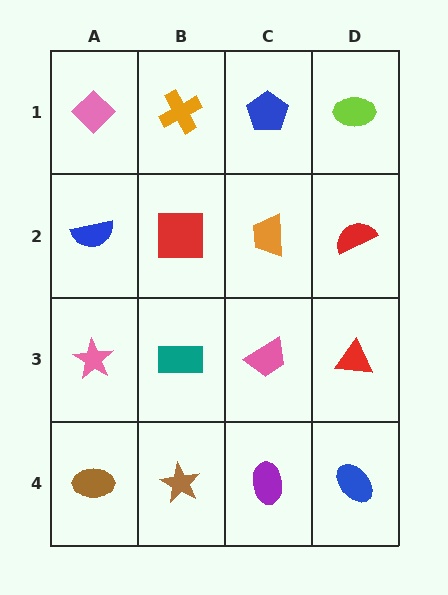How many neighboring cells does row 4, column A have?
2.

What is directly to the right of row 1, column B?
A blue pentagon.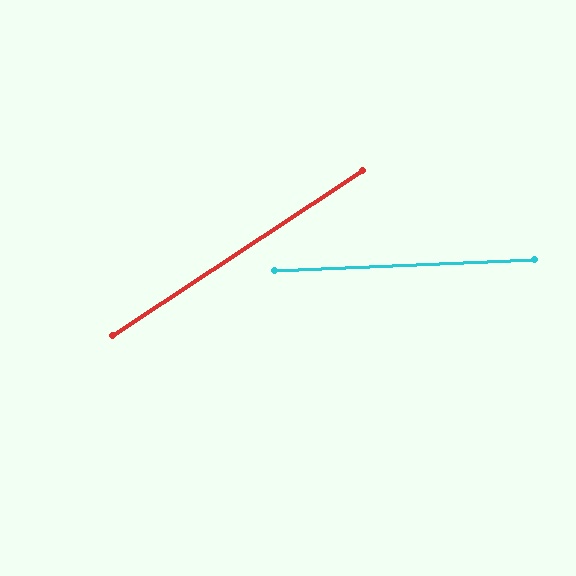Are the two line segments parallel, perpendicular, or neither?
Neither parallel nor perpendicular — they differ by about 31°.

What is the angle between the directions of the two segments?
Approximately 31 degrees.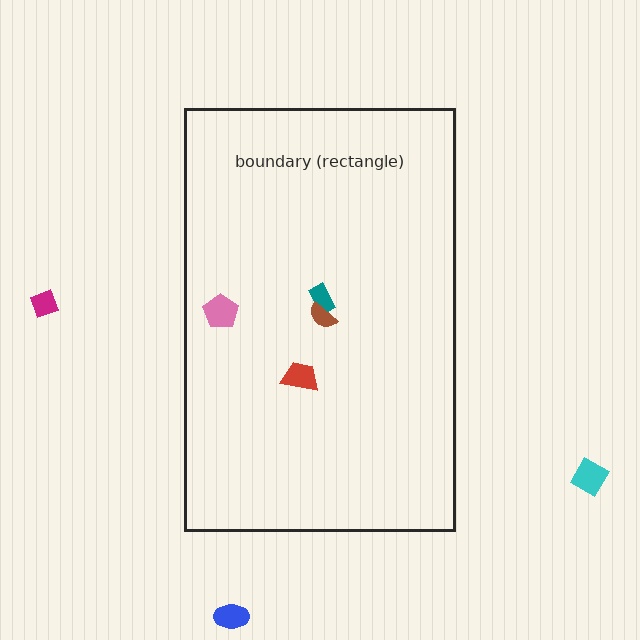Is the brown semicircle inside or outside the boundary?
Inside.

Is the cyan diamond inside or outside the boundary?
Outside.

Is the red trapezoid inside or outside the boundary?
Inside.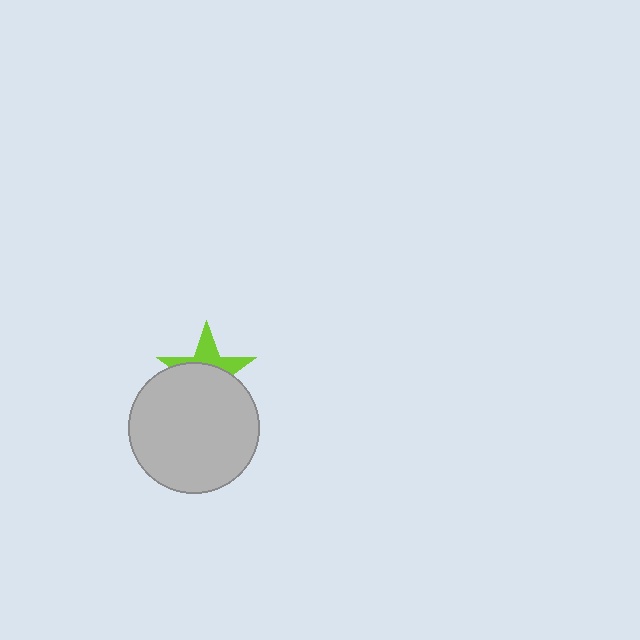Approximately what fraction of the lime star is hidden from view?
Roughly 62% of the lime star is hidden behind the light gray circle.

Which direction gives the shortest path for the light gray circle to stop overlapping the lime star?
Moving down gives the shortest separation.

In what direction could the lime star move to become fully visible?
The lime star could move up. That would shift it out from behind the light gray circle entirely.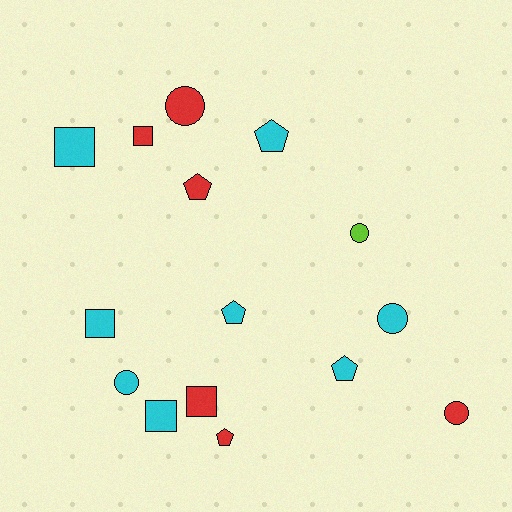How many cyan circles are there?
There are 2 cyan circles.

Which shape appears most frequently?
Square, with 5 objects.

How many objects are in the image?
There are 15 objects.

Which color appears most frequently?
Cyan, with 8 objects.